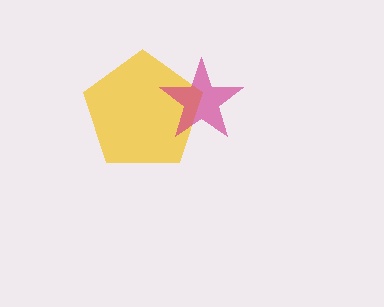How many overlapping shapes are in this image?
There are 2 overlapping shapes in the image.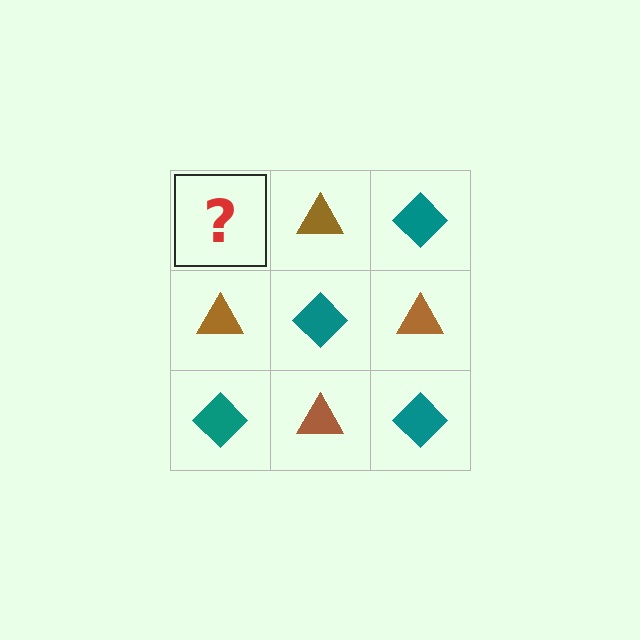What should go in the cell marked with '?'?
The missing cell should contain a teal diamond.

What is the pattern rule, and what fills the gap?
The rule is that it alternates teal diamond and brown triangle in a checkerboard pattern. The gap should be filled with a teal diamond.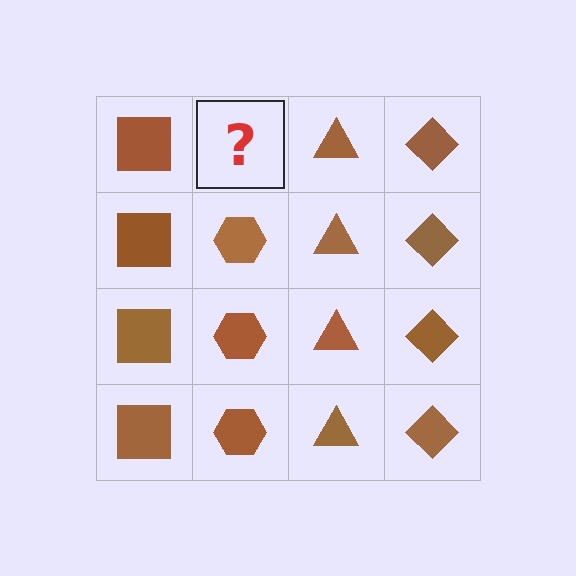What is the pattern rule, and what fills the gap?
The rule is that each column has a consistent shape. The gap should be filled with a brown hexagon.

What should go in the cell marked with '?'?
The missing cell should contain a brown hexagon.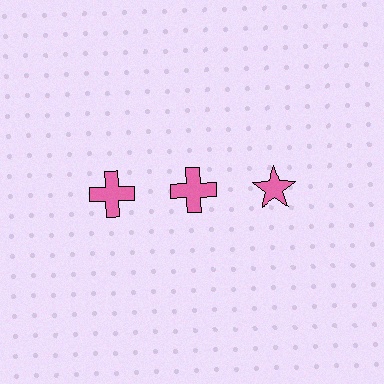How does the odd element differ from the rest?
It has a different shape: star instead of cross.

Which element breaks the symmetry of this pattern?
The pink star in the top row, center column breaks the symmetry. All other shapes are pink crosses.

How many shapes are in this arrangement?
There are 3 shapes arranged in a grid pattern.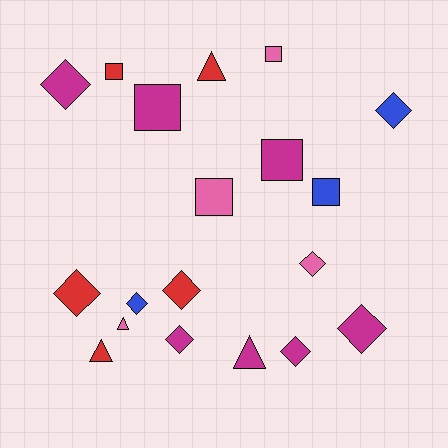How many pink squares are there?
There are 2 pink squares.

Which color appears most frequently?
Magenta, with 7 objects.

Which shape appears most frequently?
Diamond, with 9 objects.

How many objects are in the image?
There are 19 objects.